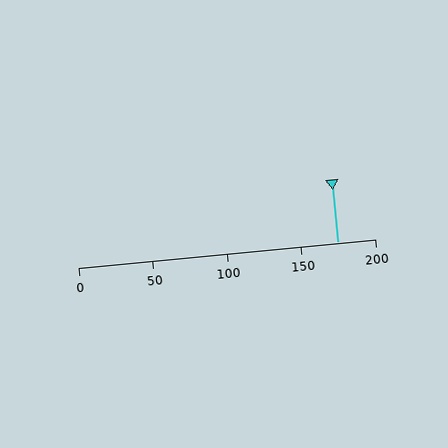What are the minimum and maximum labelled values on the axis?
The axis runs from 0 to 200.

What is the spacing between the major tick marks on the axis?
The major ticks are spaced 50 apart.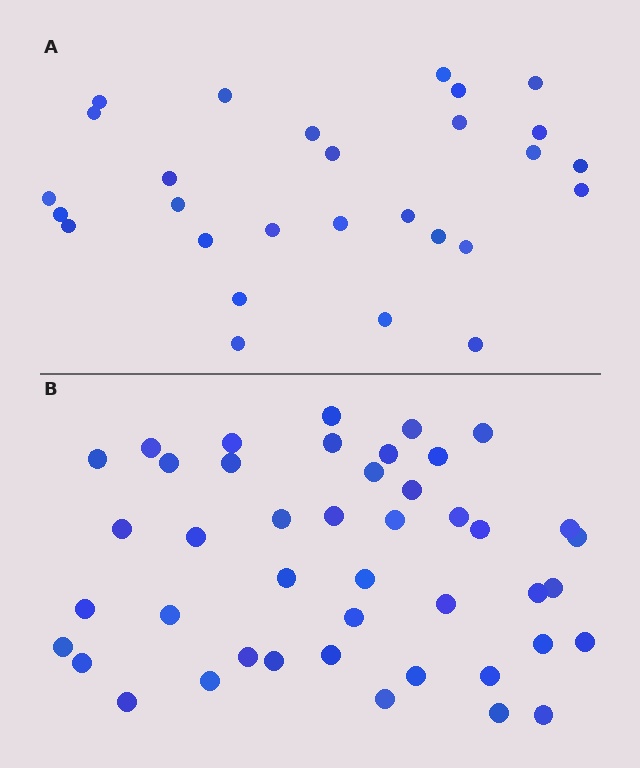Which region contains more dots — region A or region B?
Region B (the bottom region) has more dots.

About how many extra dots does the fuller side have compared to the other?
Region B has approximately 15 more dots than region A.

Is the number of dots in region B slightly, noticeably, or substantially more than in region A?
Region B has substantially more. The ratio is roughly 1.6 to 1.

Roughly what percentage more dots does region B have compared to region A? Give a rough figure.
About 55% more.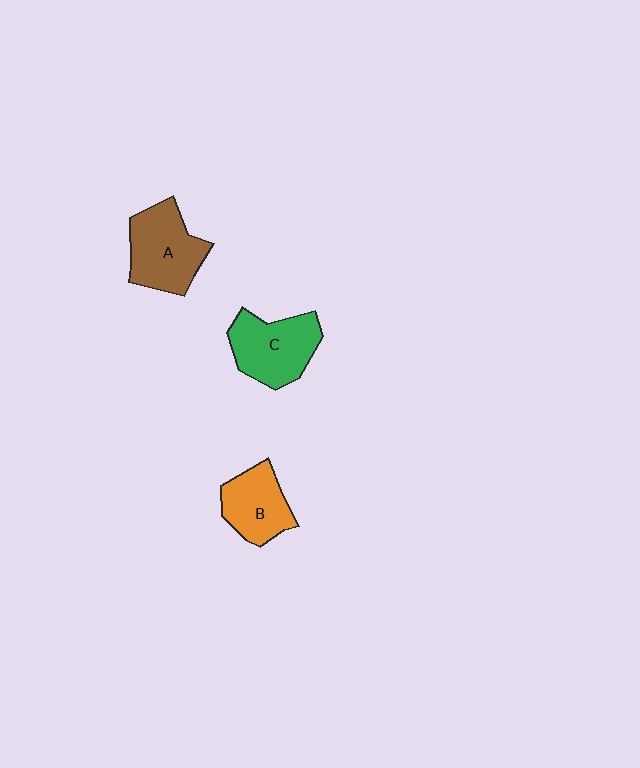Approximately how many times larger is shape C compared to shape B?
Approximately 1.2 times.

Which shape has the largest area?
Shape A (brown).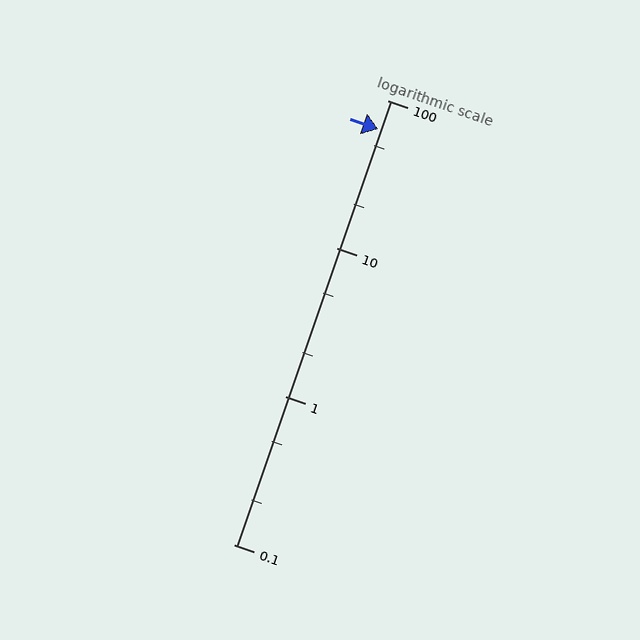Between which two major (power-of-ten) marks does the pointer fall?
The pointer is between 10 and 100.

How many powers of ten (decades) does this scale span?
The scale spans 3 decades, from 0.1 to 100.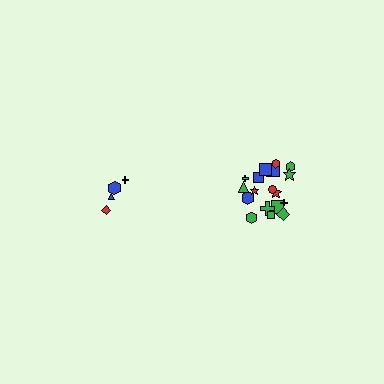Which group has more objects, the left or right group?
The right group.